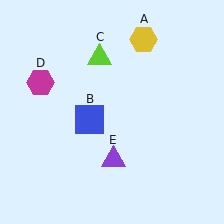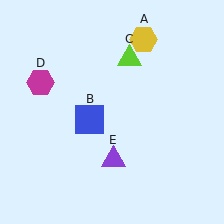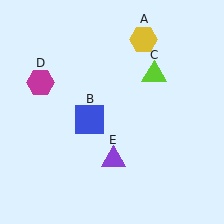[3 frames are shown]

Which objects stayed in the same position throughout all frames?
Yellow hexagon (object A) and blue square (object B) and magenta hexagon (object D) and purple triangle (object E) remained stationary.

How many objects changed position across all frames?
1 object changed position: lime triangle (object C).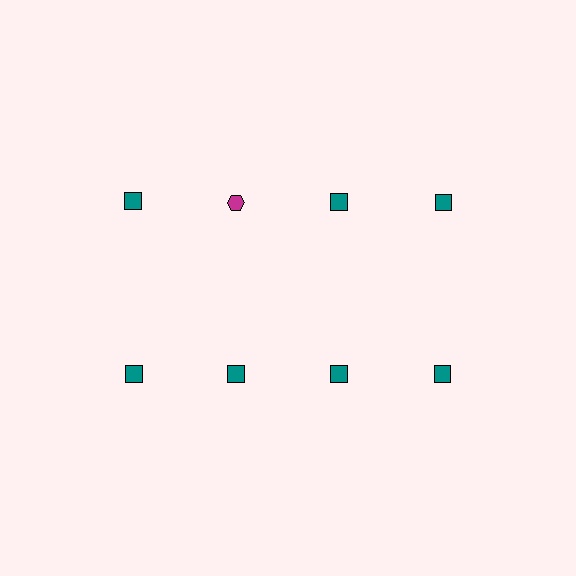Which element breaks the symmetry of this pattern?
The magenta hexagon in the top row, second from left column breaks the symmetry. All other shapes are teal squares.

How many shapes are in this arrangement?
There are 8 shapes arranged in a grid pattern.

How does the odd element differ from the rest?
It differs in both color (magenta instead of teal) and shape (hexagon instead of square).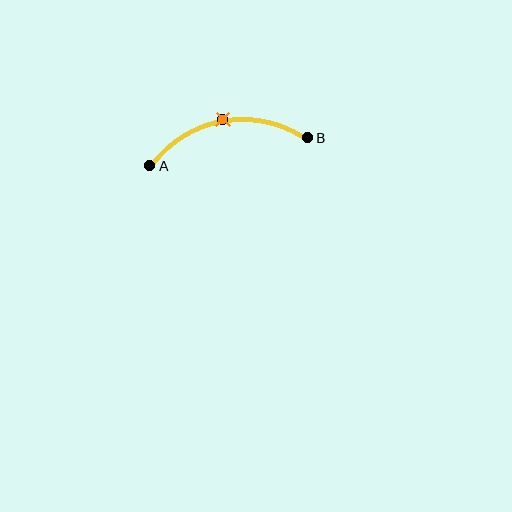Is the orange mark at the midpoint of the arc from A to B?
Yes. The orange mark lies on the arc at equal arc-length from both A and B — it is the arc midpoint.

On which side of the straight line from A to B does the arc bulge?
The arc bulges above the straight line connecting A and B.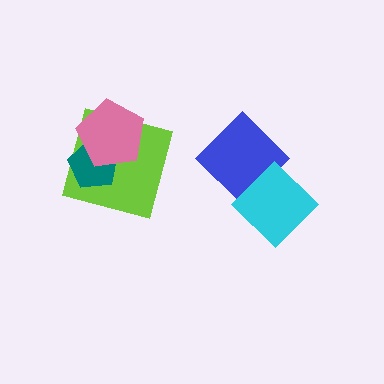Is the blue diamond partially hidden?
Yes, it is partially covered by another shape.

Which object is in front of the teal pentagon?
The pink pentagon is in front of the teal pentagon.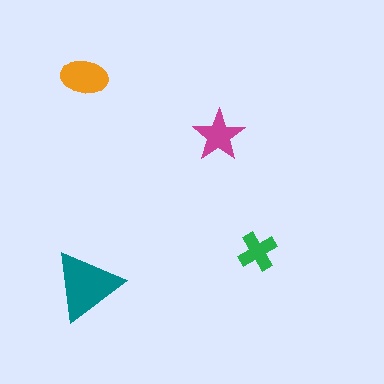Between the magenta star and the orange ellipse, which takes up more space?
The orange ellipse.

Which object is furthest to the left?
The orange ellipse is leftmost.